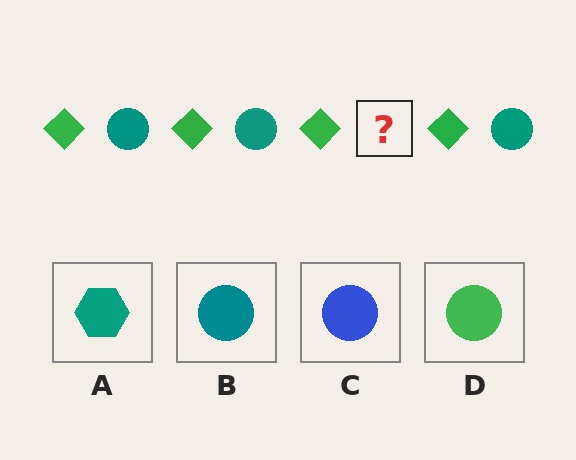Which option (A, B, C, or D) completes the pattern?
B.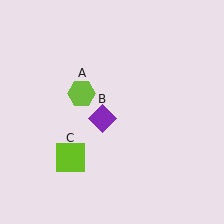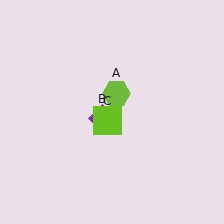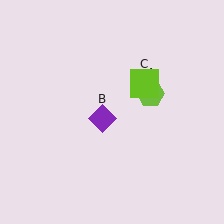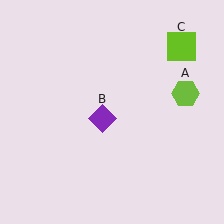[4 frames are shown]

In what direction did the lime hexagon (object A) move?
The lime hexagon (object A) moved right.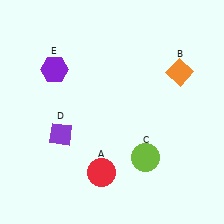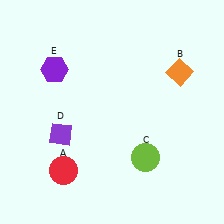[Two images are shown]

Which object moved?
The red circle (A) moved left.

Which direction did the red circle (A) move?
The red circle (A) moved left.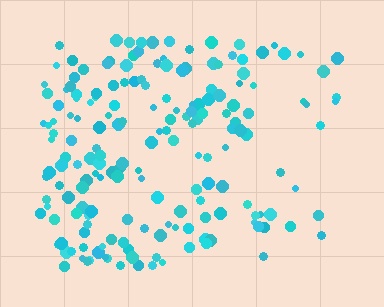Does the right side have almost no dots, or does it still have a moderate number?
Still a moderate number, just noticeably fewer than the left.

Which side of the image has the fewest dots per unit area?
The right.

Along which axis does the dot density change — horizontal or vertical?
Horizontal.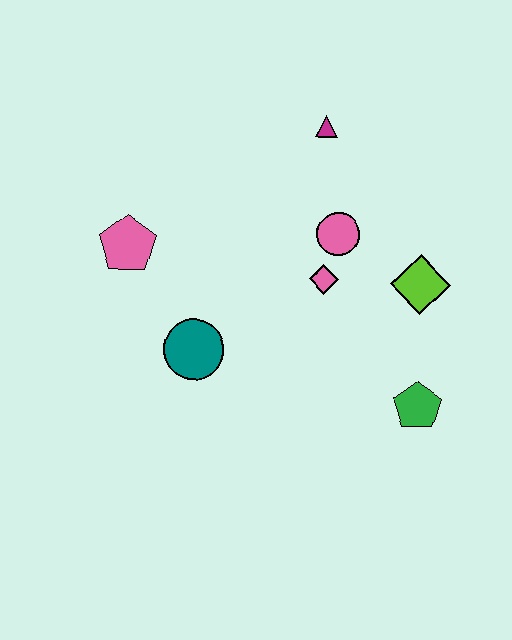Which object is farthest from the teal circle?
The magenta triangle is farthest from the teal circle.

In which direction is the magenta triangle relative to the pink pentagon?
The magenta triangle is to the right of the pink pentagon.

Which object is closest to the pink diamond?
The pink circle is closest to the pink diamond.